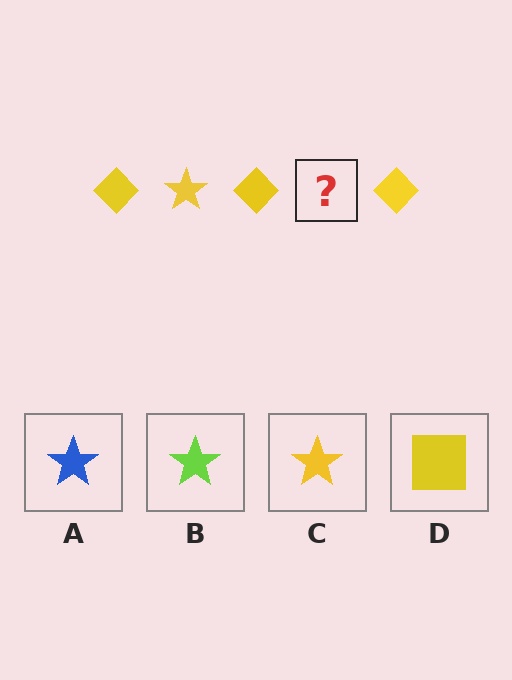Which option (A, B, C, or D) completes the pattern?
C.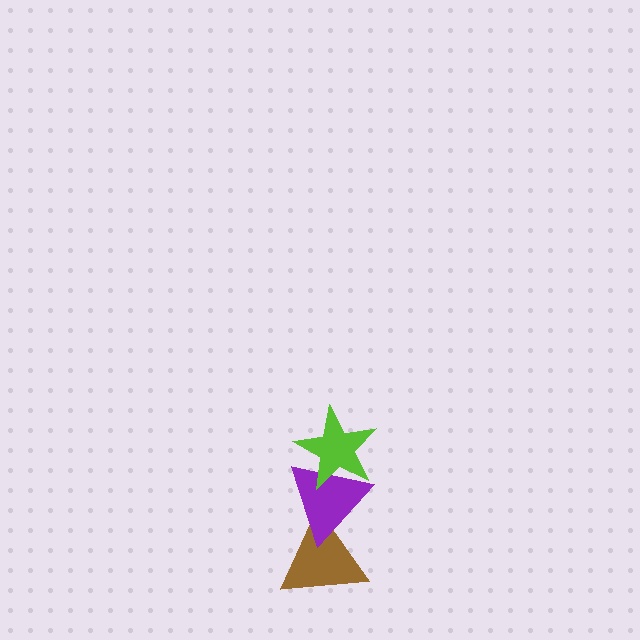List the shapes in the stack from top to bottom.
From top to bottom: the lime star, the purple triangle, the brown triangle.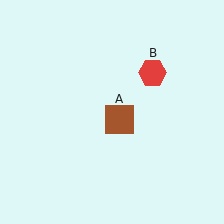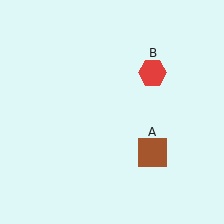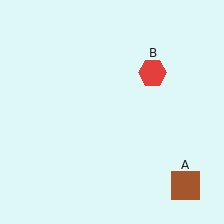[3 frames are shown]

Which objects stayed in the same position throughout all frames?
Red hexagon (object B) remained stationary.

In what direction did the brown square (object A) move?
The brown square (object A) moved down and to the right.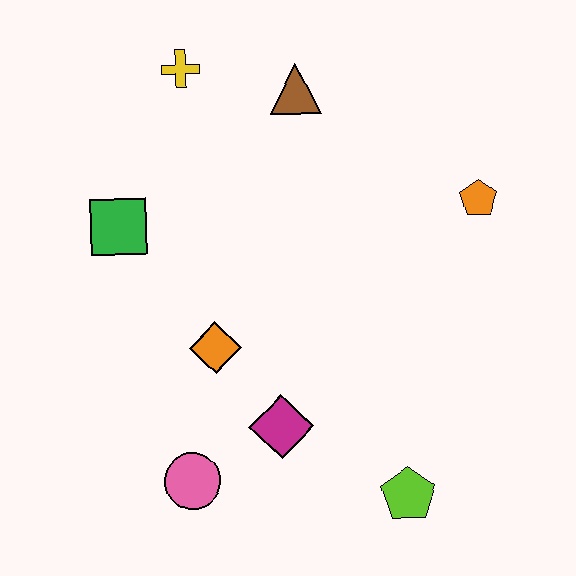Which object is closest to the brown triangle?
The yellow cross is closest to the brown triangle.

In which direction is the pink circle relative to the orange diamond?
The pink circle is below the orange diamond.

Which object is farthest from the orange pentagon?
The pink circle is farthest from the orange pentagon.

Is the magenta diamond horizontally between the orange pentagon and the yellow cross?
Yes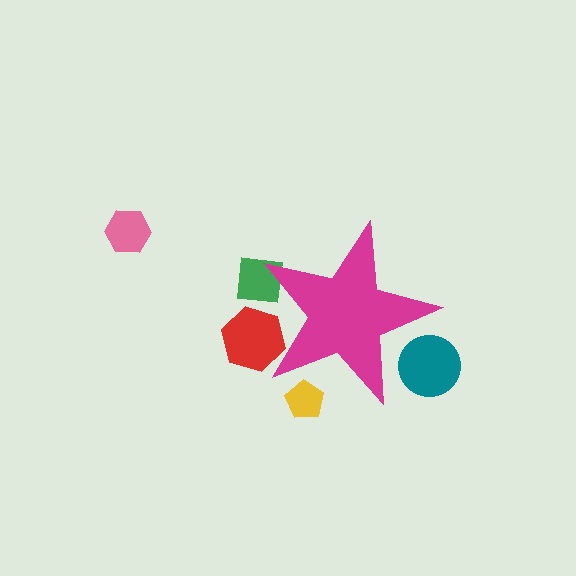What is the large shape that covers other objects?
A magenta star.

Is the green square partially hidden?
Yes, the green square is partially hidden behind the magenta star.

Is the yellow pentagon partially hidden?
Yes, the yellow pentagon is partially hidden behind the magenta star.